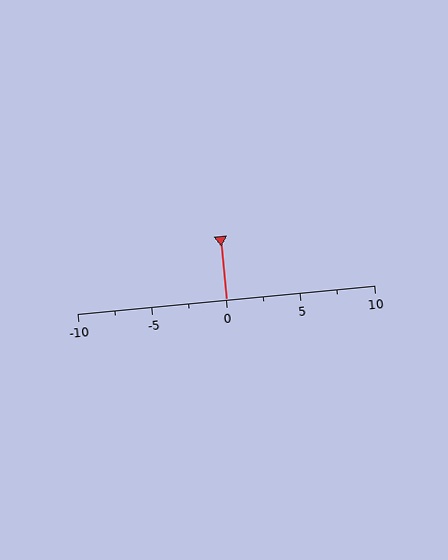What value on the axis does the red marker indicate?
The marker indicates approximately 0.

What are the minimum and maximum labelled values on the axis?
The axis runs from -10 to 10.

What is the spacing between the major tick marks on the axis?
The major ticks are spaced 5 apart.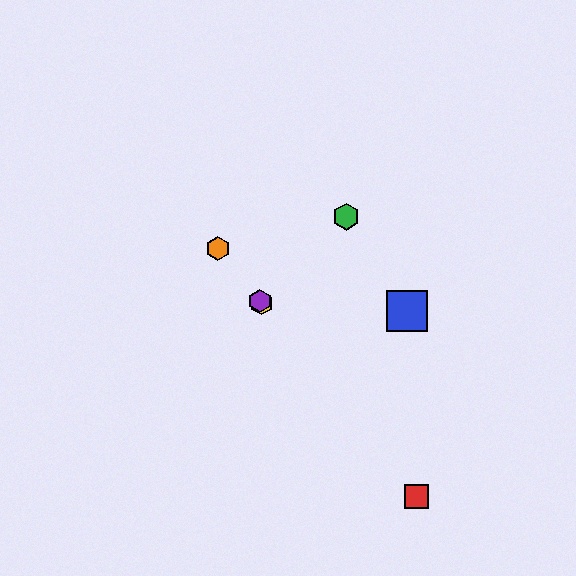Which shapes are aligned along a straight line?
The red square, the yellow hexagon, the purple hexagon, the orange hexagon are aligned along a straight line.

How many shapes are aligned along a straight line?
4 shapes (the red square, the yellow hexagon, the purple hexagon, the orange hexagon) are aligned along a straight line.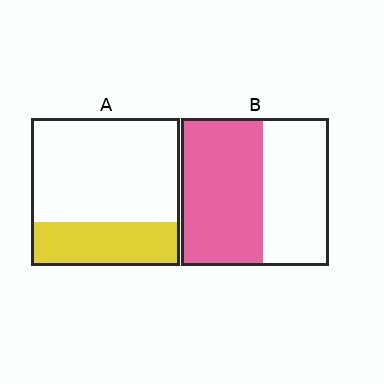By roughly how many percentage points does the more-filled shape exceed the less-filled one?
By roughly 25 percentage points (B over A).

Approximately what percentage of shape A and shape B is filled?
A is approximately 30% and B is approximately 55%.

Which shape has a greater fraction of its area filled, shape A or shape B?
Shape B.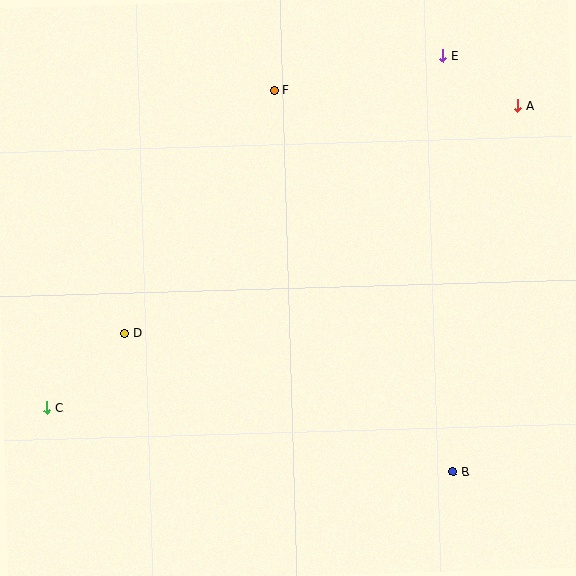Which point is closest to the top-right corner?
Point A is closest to the top-right corner.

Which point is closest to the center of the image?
Point D at (125, 333) is closest to the center.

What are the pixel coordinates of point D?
Point D is at (125, 333).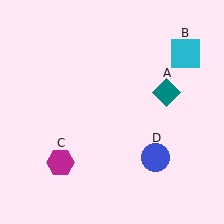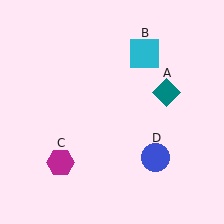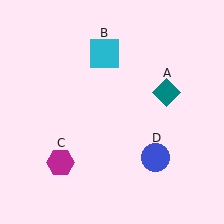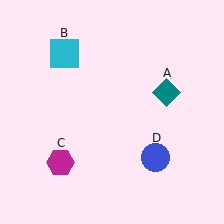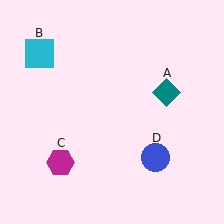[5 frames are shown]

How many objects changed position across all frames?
1 object changed position: cyan square (object B).